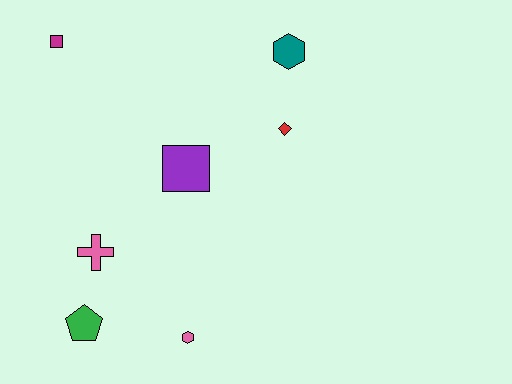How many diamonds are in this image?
There is 1 diamond.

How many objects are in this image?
There are 7 objects.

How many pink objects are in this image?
There are 2 pink objects.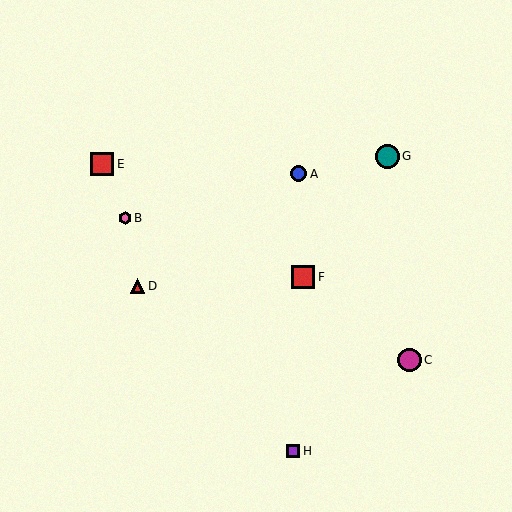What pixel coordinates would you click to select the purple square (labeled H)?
Click at (293, 451) to select the purple square H.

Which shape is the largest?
The red square (labeled E) is the largest.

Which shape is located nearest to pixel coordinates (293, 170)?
The blue circle (labeled A) at (299, 174) is nearest to that location.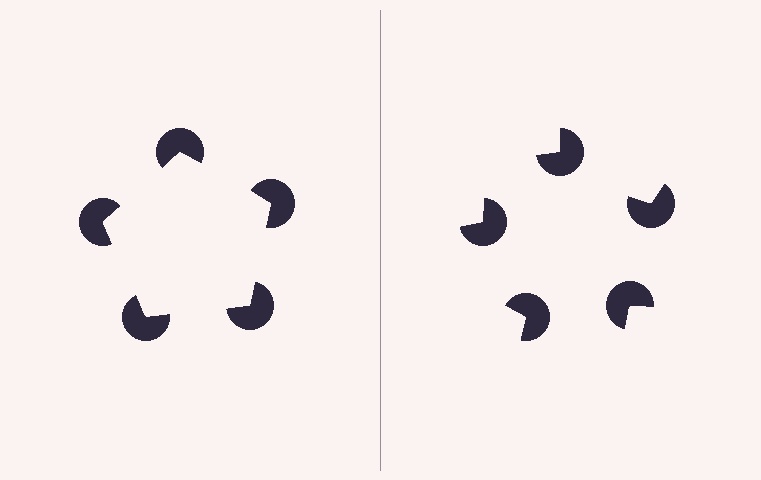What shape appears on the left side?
An illusory pentagon.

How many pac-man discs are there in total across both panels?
10 — 5 on each side.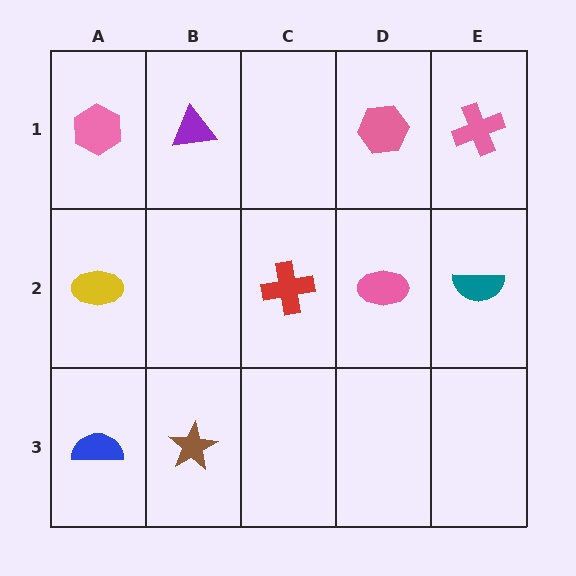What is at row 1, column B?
A purple triangle.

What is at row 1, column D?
A pink hexagon.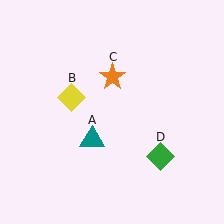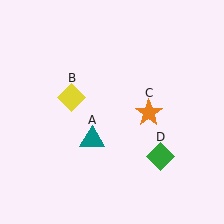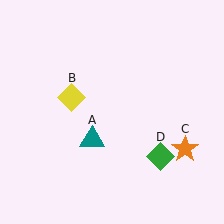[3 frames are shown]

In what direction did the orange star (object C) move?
The orange star (object C) moved down and to the right.